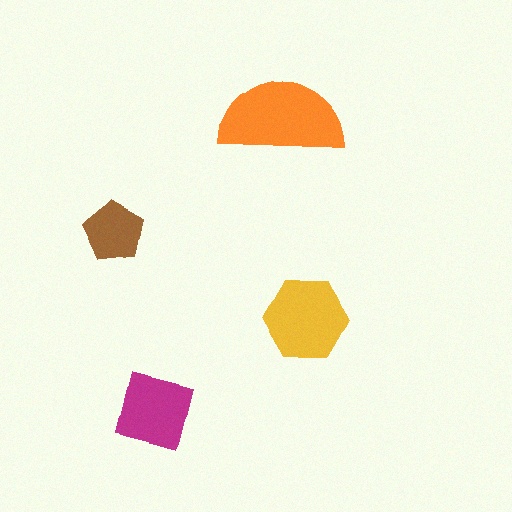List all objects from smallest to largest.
The brown pentagon, the magenta square, the yellow hexagon, the orange semicircle.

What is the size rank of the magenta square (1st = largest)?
3rd.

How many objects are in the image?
There are 4 objects in the image.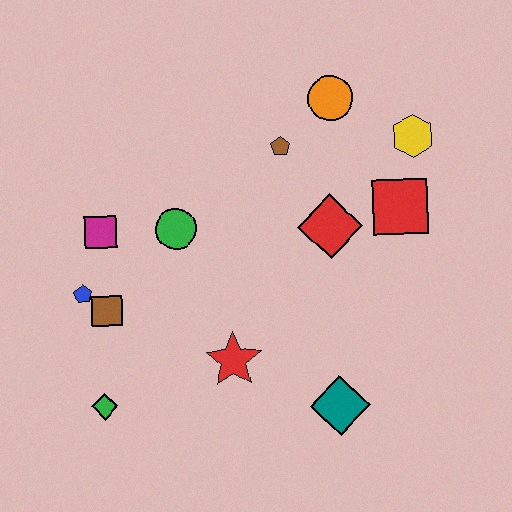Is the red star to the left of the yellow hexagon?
Yes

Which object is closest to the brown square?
The blue pentagon is closest to the brown square.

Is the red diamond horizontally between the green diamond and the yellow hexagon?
Yes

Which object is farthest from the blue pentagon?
The yellow hexagon is farthest from the blue pentagon.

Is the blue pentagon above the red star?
Yes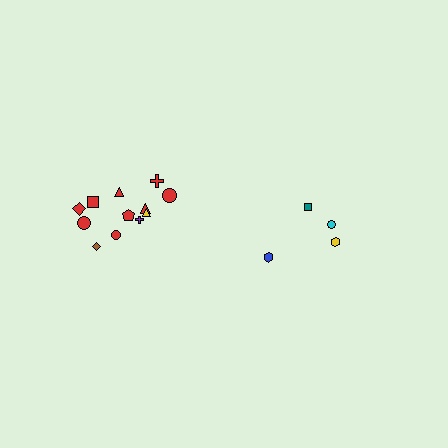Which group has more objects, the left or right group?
The left group.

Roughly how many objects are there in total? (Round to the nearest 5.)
Roughly 15 objects in total.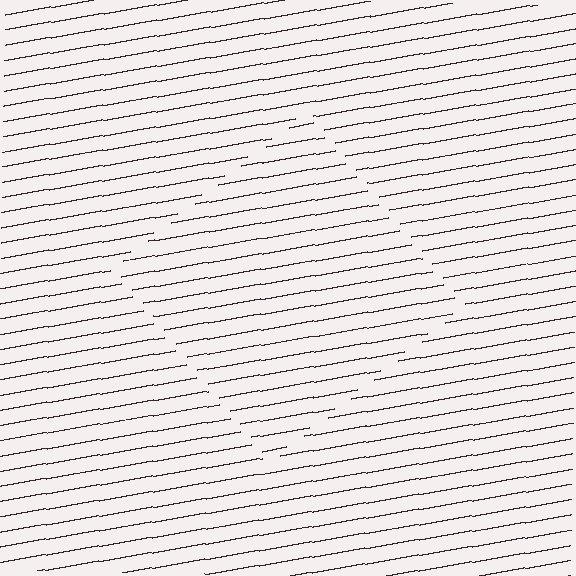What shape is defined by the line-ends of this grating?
An illusory square. The interior of the shape contains the same grating, shifted by half a period — the contour is defined by the phase discontinuity where line-ends from the inner and outer gratings abut.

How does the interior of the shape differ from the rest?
The interior of the shape contains the same grating, shifted by half a period — the contour is defined by the phase discontinuity where line-ends from the inner and outer gratings abut.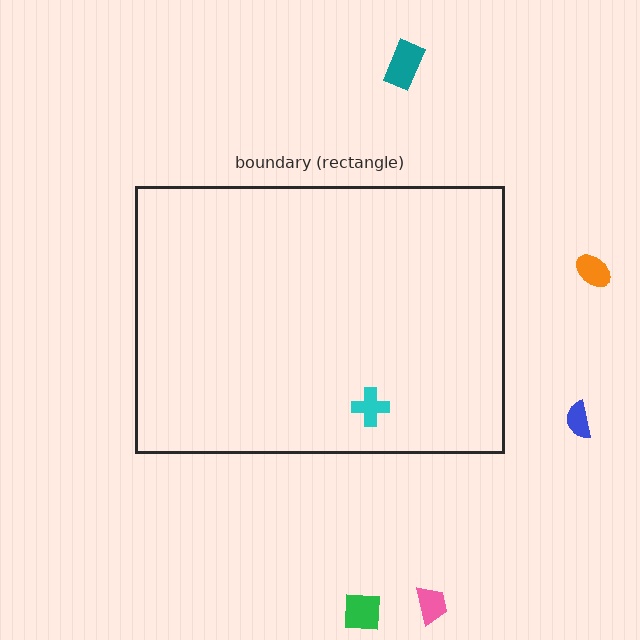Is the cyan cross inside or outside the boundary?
Inside.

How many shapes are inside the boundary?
1 inside, 5 outside.